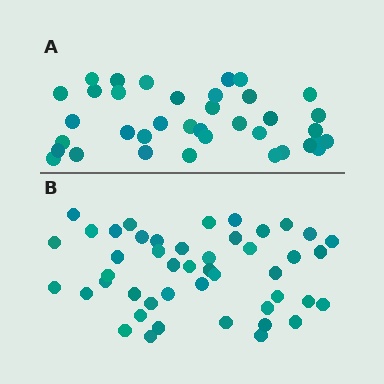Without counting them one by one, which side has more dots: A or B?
Region B (the bottom region) has more dots.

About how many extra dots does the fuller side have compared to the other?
Region B has roughly 8 or so more dots than region A.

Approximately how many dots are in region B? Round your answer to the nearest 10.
About 50 dots. (The exact count is 46, which rounds to 50.)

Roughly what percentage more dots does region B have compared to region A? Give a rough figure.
About 25% more.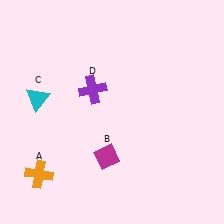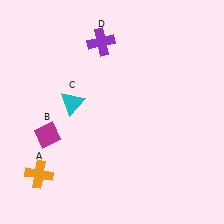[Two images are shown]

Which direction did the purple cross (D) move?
The purple cross (D) moved up.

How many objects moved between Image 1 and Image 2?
3 objects moved between the two images.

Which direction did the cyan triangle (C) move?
The cyan triangle (C) moved right.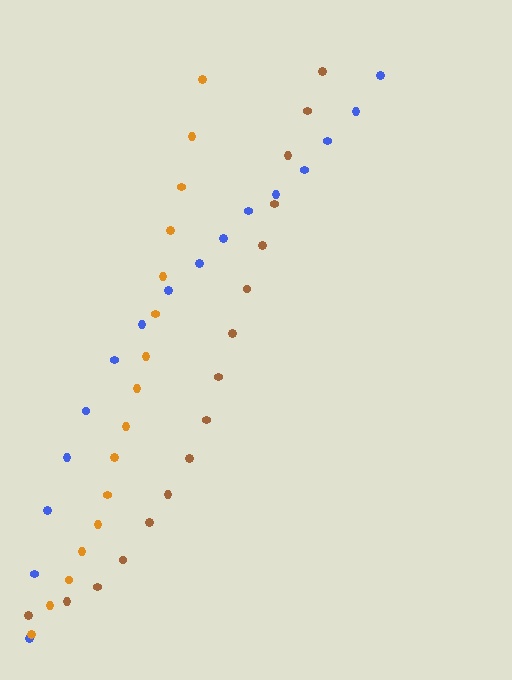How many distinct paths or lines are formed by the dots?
There are 3 distinct paths.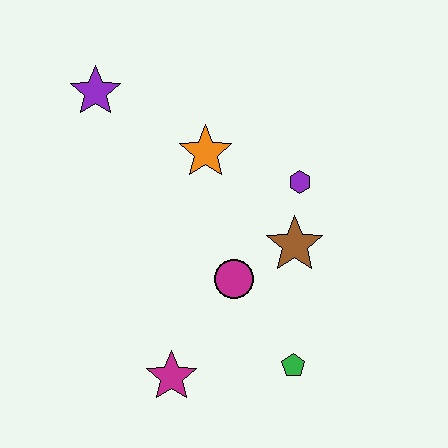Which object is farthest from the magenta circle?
The purple star is farthest from the magenta circle.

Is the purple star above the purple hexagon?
Yes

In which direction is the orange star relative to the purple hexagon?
The orange star is to the left of the purple hexagon.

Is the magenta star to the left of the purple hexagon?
Yes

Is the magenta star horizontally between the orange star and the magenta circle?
No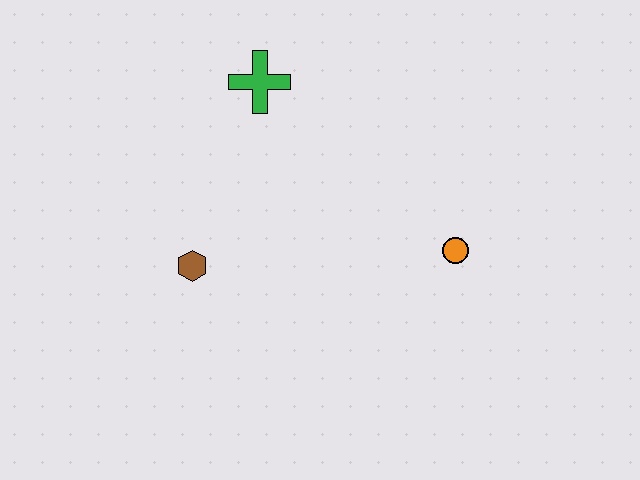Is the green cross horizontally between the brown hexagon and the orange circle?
Yes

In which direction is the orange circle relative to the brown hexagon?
The orange circle is to the right of the brown hexagon.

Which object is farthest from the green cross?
The orange circle is farthest from the green cross.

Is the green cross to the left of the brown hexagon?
No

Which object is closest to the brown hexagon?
The green cross is closest to the brown hexagon.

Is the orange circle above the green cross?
No